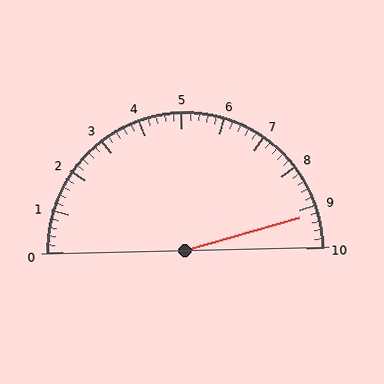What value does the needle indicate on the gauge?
The needle indicates approximately 9.2.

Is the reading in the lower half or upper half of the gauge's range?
The reading is in the upper half of the range (0 to 10).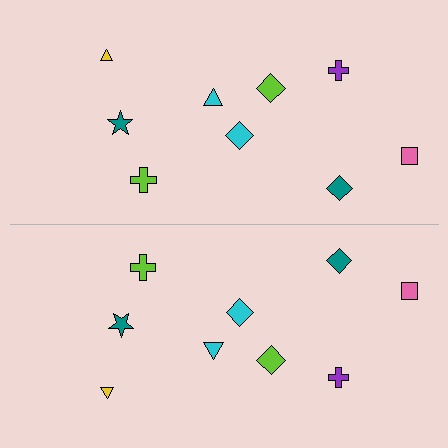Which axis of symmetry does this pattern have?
The pattern has a horizontal axis of symmetry running through the center of the image.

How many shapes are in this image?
There are 18 shapes in this image.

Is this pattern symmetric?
Yes, this pattern has bilateral (reflection) symmetry.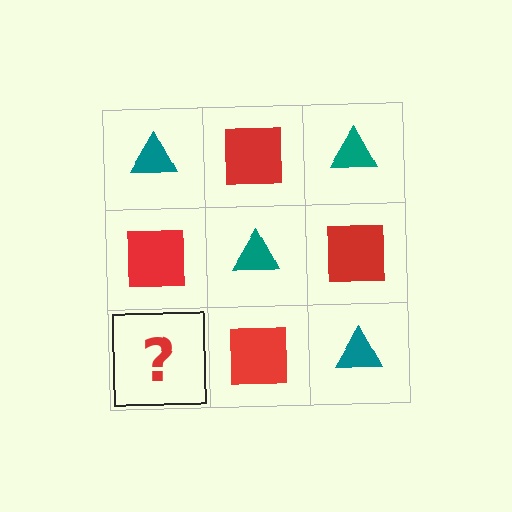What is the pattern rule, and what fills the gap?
The rule is that it alternates teal triangle and red square in a checkerboard pattern. The gap should be filled with a teal triangle.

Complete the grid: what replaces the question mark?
The question mark should be replaced with a teal triangle.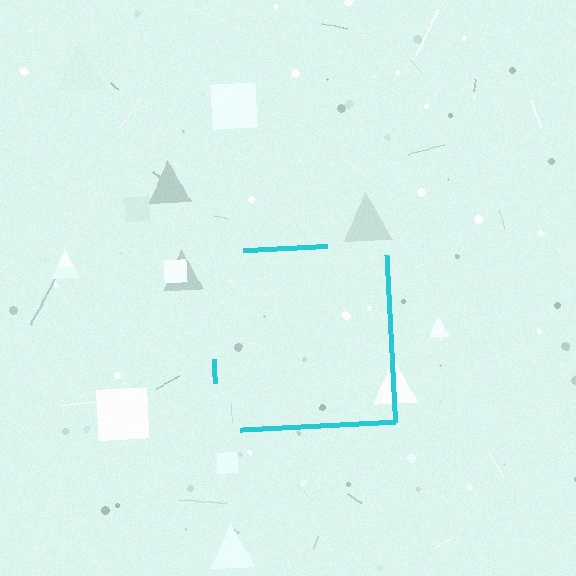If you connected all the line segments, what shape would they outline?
They would outline a square.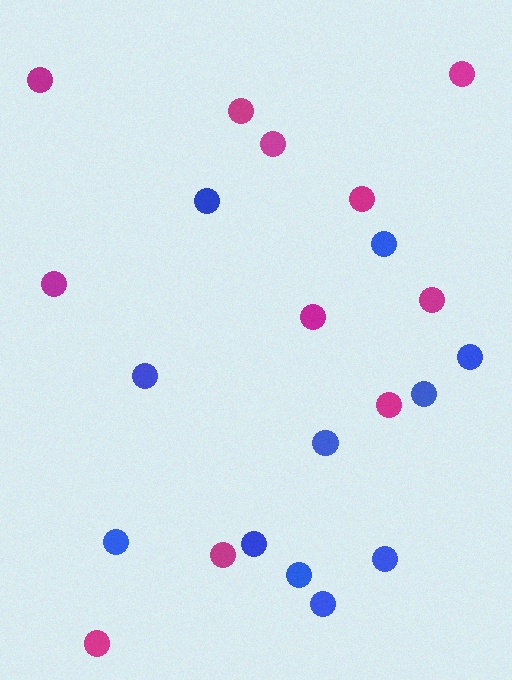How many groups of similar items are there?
There are 2 groups: one group of blue circles (11) and one group of magenta circles (11).